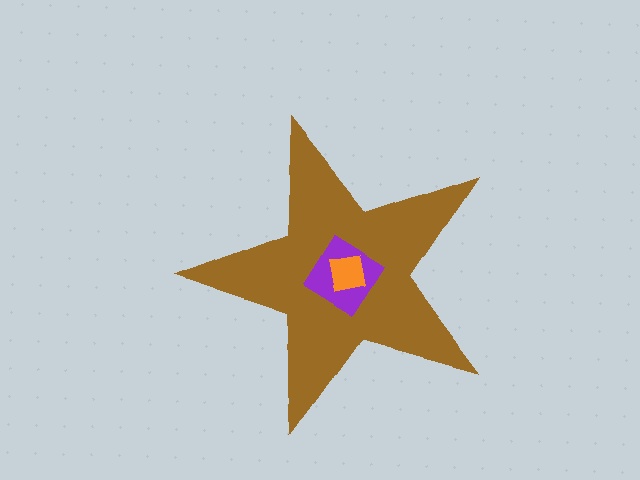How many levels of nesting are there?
3.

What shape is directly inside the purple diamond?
The orange square.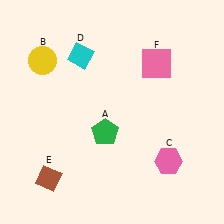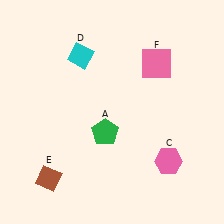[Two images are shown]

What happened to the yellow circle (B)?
The yellow circle (B) was removed in Image 2. It was in the top-left area of Image 1.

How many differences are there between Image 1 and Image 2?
There is 1 difference between the two images.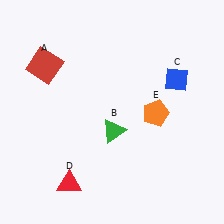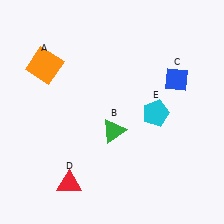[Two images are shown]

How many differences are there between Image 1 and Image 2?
There are 2 differences between the two images.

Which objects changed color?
A changed from red to orange. E changed from orange to cyan.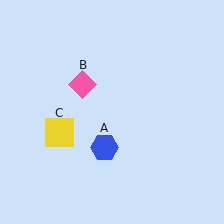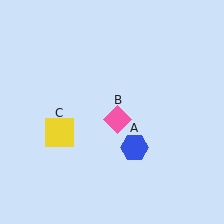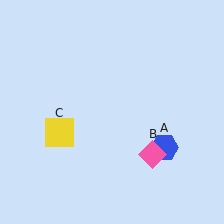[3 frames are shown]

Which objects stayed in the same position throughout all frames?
Yellow square (object C) remained stationary.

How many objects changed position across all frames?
2 objects changed position: blue hexagon (object A), pink diamond (object B).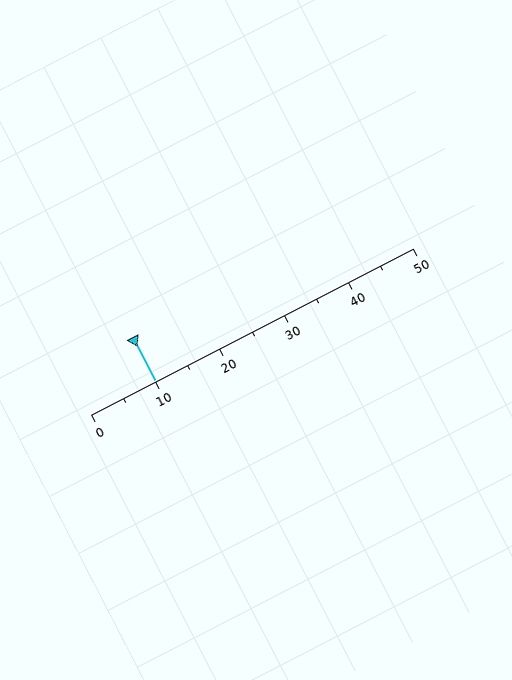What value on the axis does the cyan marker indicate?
The marker indicates approximately 10.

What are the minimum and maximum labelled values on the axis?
The axis runs from 0 to 50.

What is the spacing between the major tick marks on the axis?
The major ticks are spaced 10 apart.